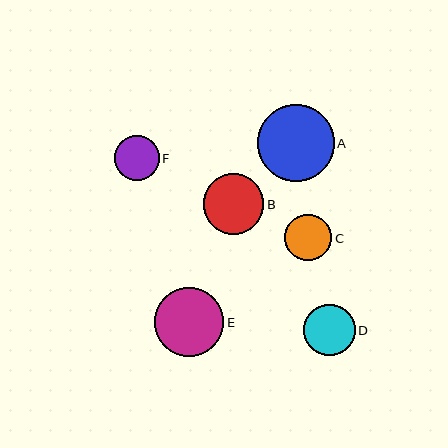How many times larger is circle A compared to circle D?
Circle A is approximately 1.5 times the size of circle D.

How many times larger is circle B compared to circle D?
Circle B is approximately 1.2 times the size of circle D.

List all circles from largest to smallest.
From largest to smallest: A, E, B, D, C, F.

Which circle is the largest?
Circle A is the largest with a size of approximately 76 pixels.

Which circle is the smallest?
Circle F is the smallest with a size of approximately 44 pixels.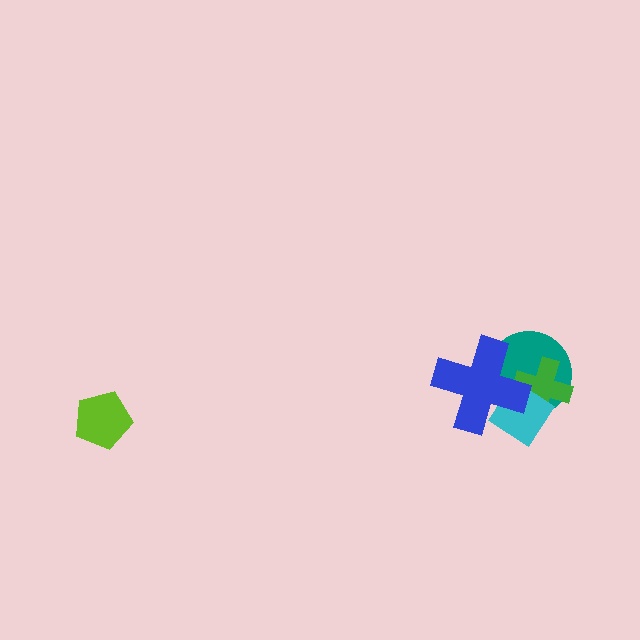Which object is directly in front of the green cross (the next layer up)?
The cyan diamond is directly in front of the green cross.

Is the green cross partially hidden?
Yes, it is partially covered by another shape.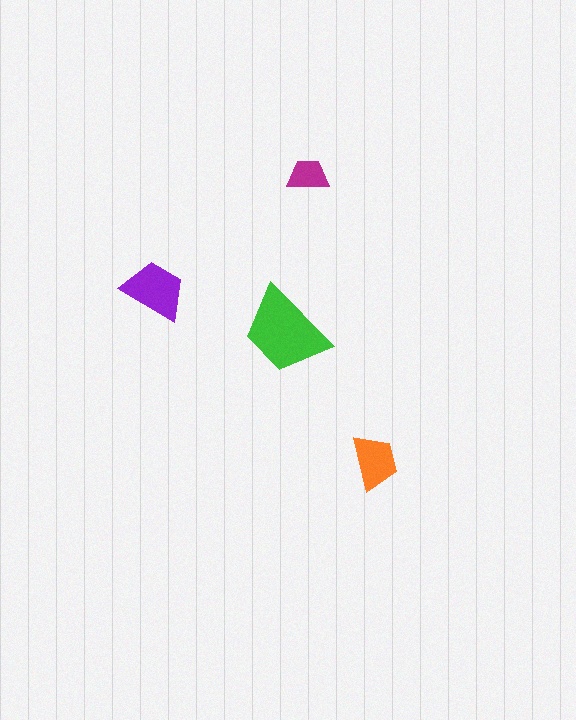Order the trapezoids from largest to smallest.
the green one, the purple one, the orange one, the magenta one.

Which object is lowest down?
The orange trapezoid is bottommost.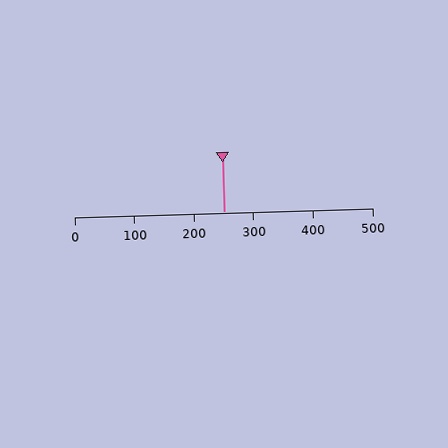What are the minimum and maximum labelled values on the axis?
The axis runs from 0 to 500.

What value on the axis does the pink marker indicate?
The marker indicates approximately 250.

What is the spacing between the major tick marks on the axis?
The major ticks are spaced 100 apart.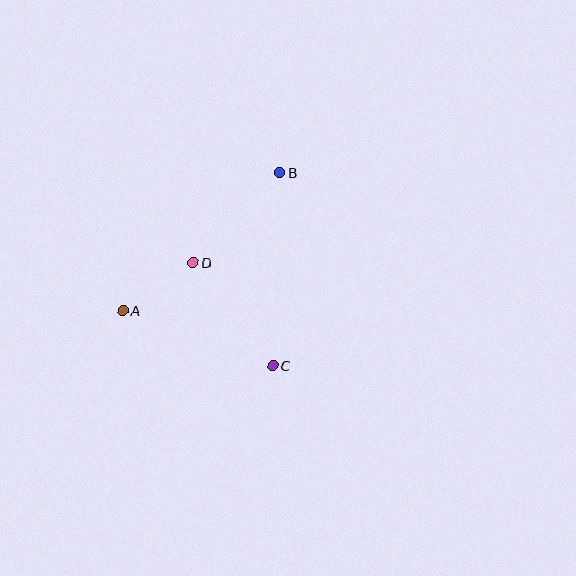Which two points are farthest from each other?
Points A and B are farthest from each other.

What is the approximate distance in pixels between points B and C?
The distance between B and C is approximately 193 pixels.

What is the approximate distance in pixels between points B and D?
The distance between B and D is approximately 125 pixels.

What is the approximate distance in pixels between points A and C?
The distance between A and C is approximately 160 pixels.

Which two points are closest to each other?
Points A and D are closest to each other.